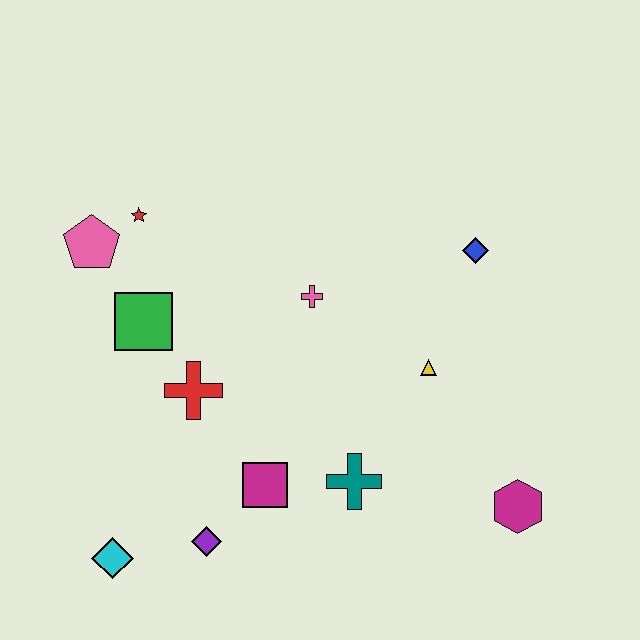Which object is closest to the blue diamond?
The yellow triangle is closest to the blue diamond.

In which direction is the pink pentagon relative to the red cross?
The pink pentagon is above the red cross.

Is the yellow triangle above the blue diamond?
No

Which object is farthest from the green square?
The magenta hexagon is farthest from the green square.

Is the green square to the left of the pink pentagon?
No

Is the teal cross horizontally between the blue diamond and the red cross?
Yes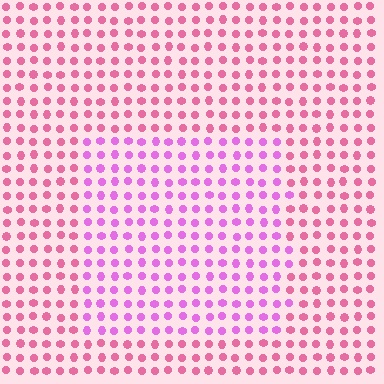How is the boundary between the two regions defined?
The boundary is defined purely by a slight shift in hue (about 34 degrees). Spacing, size, and orientation are identical on both sides.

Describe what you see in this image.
The image is filled with small pink elements in a uniform arrangement. A rectangle-shaped region is visible where the elements are tinted to a slightly different hue, forming a subtle color boundary.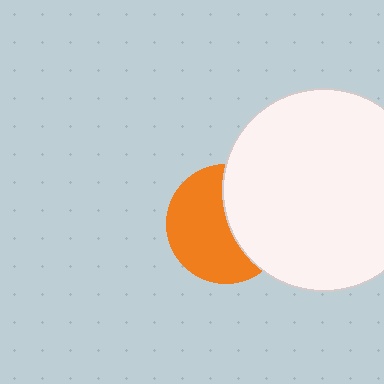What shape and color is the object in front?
The object in front is a white circle.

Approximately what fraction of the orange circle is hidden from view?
Roughly 42% of the orange circle is hidden behind the white circle.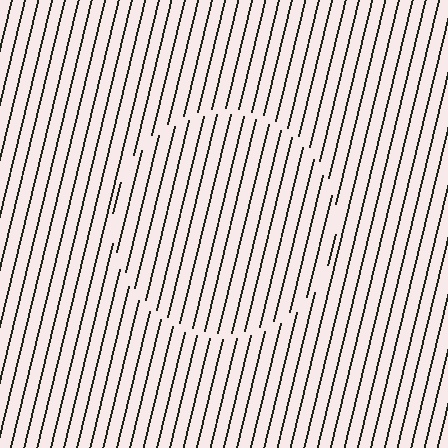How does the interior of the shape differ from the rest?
The interior of the shape contains the same grating, shifted by half a period — the contour is defined by the phase discontinuity where line-ends from the inner and outer gratings abut.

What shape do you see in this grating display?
An illusory circle. The interior of the shape contains the same grating, shifted by half a period — the contour is defined by the phase discontinuity where line-ends from the inner and outer gratings abut.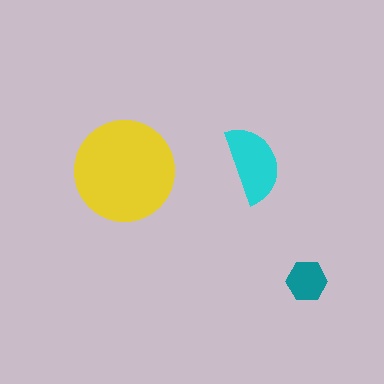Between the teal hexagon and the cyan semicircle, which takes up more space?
The cyan semicircle.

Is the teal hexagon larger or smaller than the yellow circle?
Smaller.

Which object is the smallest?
The teal hexagon.